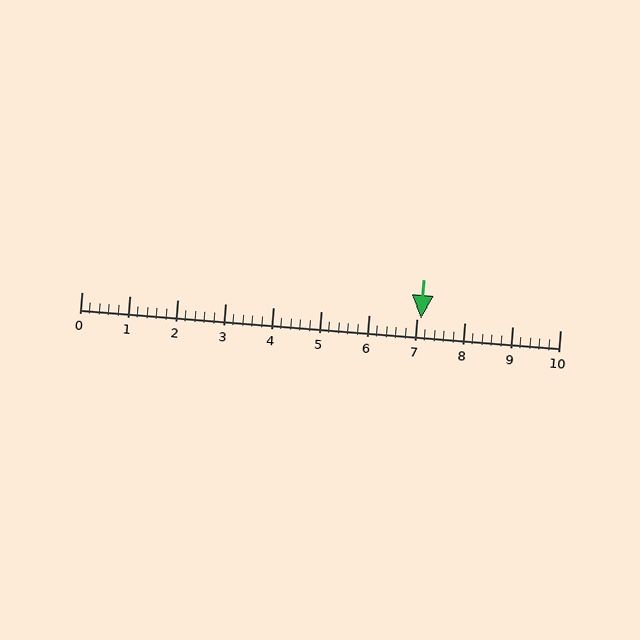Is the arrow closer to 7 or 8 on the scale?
The arrow is closer to 7.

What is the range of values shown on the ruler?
The ruler shows values from 0 to 10.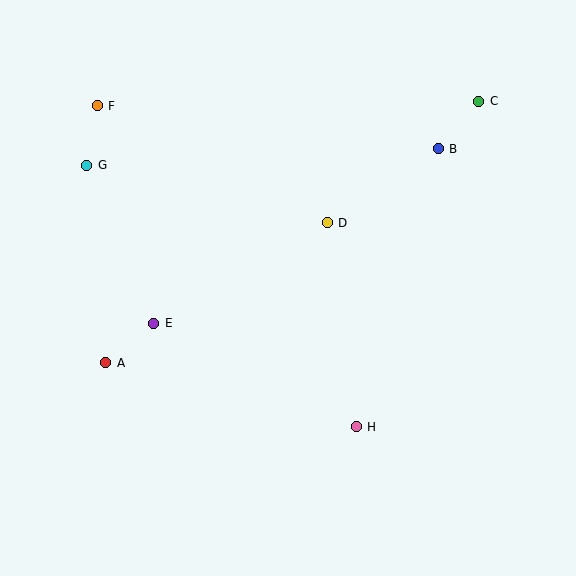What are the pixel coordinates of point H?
Point H is at (356, 427).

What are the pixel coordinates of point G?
Point G is at (87, 165).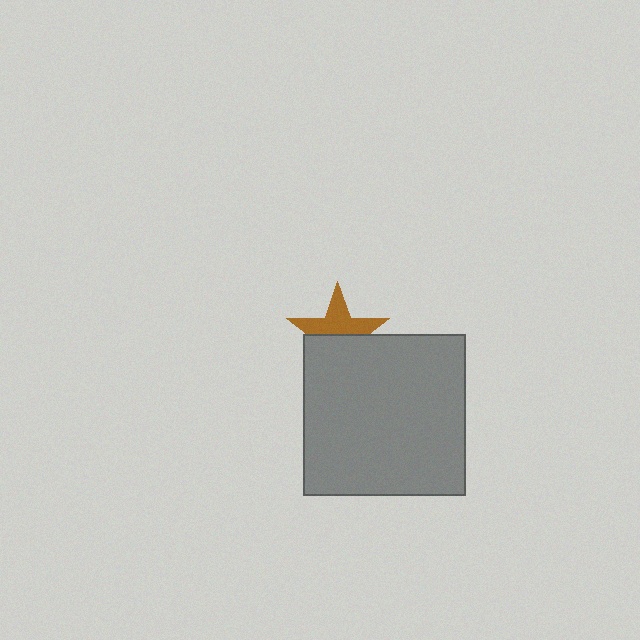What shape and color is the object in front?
The object in front is a gray square.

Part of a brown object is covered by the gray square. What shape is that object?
It is a star.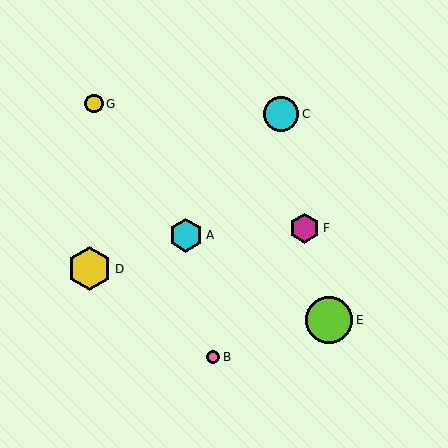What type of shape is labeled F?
Shape F is a magenta hexagon.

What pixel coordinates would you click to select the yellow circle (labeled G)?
Click at (94, 104) to select the yellow circle G.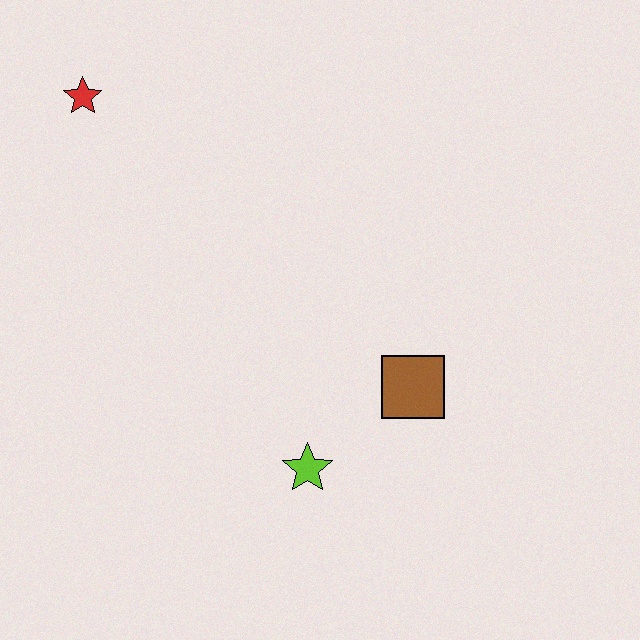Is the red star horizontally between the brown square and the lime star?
No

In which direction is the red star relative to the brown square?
The red star is to the left of the brown square.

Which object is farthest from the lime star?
The red star is farthest from the lime star.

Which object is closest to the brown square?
The lime star is closest to the brown square.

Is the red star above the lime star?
Yes